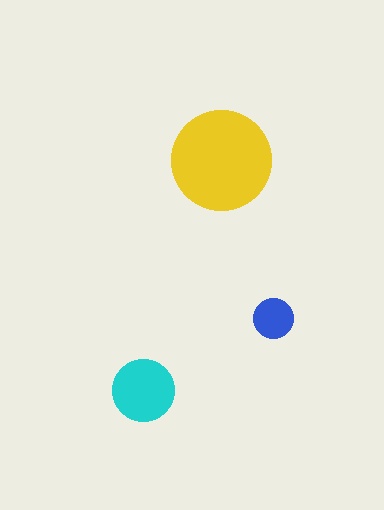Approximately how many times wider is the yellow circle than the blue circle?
About 2.5 times wider.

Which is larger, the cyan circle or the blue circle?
The cyan one.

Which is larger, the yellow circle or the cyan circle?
The yellow one.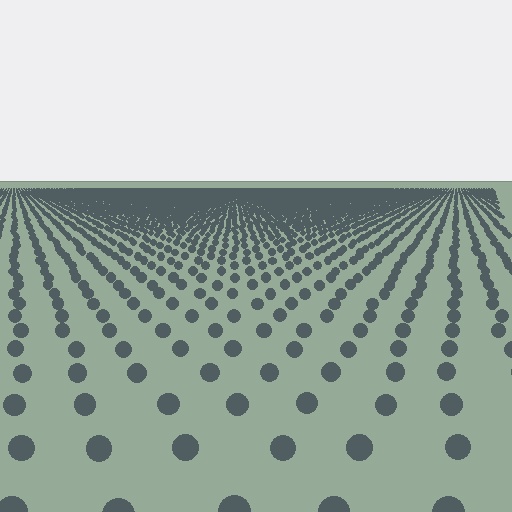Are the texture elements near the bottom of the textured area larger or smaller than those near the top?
Larger. Near the bottom, elements are closer to the viewer and appear at a bigger on-screen size.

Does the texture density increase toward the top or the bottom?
Density increases toward the top.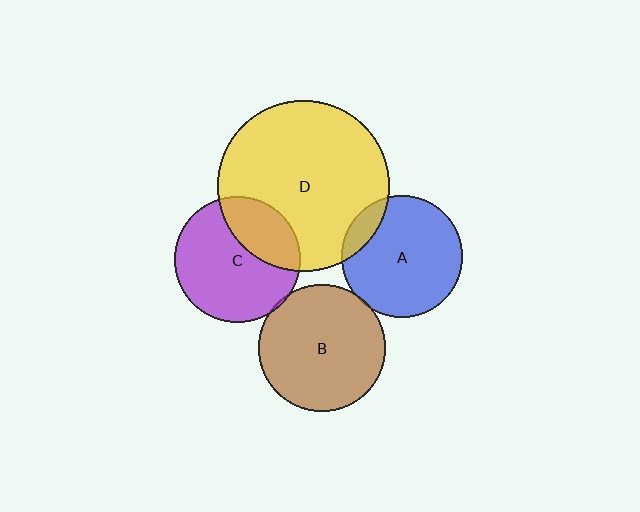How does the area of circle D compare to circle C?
Approximately 1.8 times.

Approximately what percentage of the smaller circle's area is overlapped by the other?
Approximately 30%.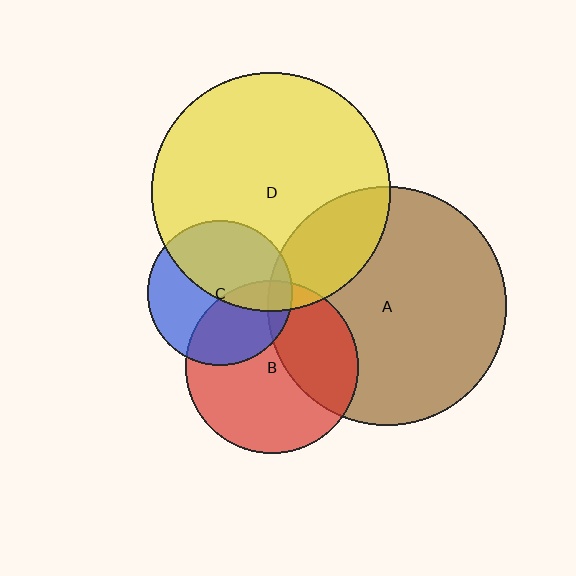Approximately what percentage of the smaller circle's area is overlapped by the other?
Approximately 50%.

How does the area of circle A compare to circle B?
Approximately 1.9 times.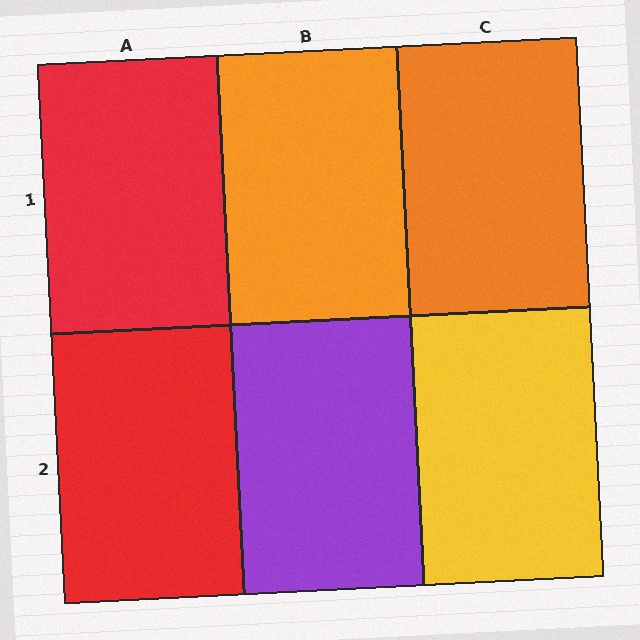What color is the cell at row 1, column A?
Red.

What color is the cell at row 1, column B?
Orange.